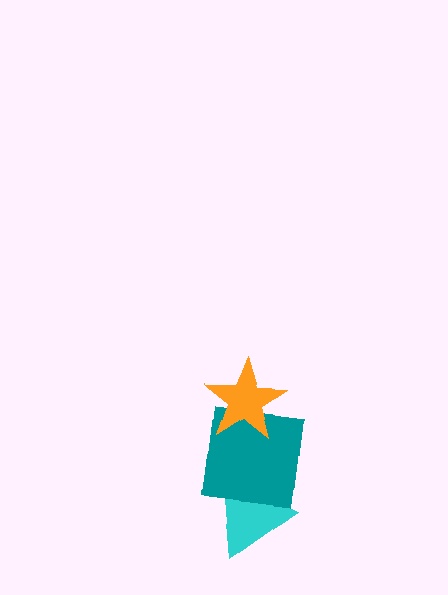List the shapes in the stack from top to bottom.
From top to bottom: the orange star, the teal square, the cyan triangle.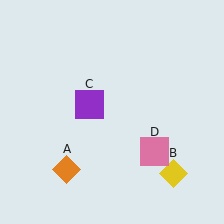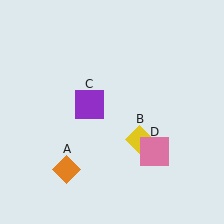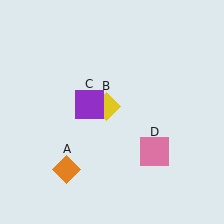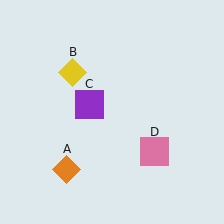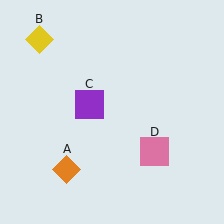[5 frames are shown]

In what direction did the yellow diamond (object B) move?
The yellow diamond (object B) moved up and to the left.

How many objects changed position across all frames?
1 object changed position: yellow diamond (object B).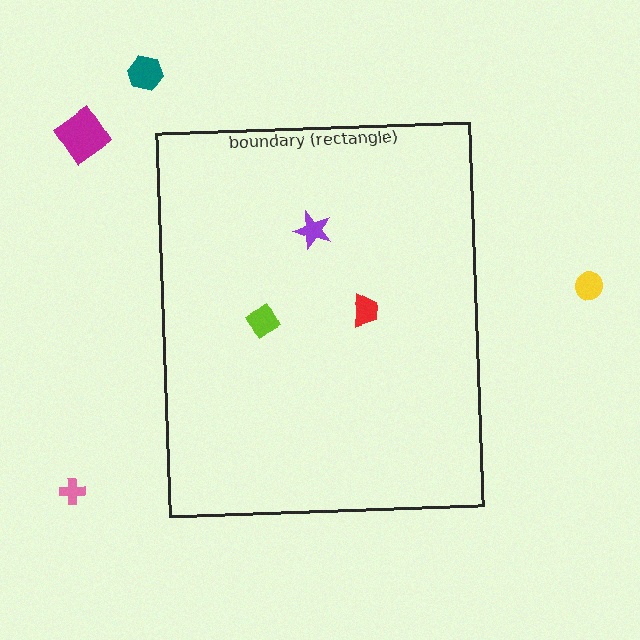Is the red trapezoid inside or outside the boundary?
Inside.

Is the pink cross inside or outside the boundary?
Outside.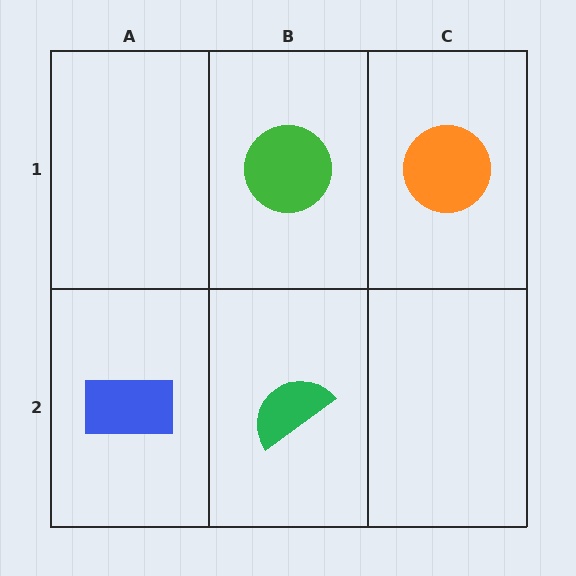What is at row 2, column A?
A blue rectangle.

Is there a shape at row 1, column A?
No, that cell is empty.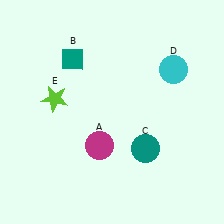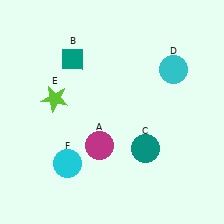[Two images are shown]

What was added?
A cyan circle (F) was added in Image 2.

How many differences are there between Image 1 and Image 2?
There is 1 difference between the two images.